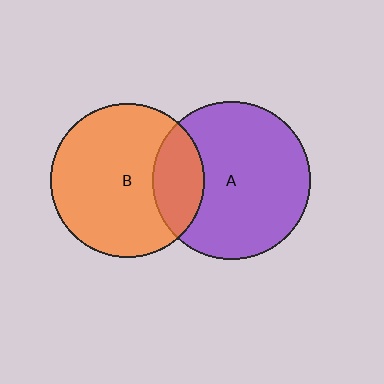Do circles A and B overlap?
Yes.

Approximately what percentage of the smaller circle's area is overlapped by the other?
Approximately 20%.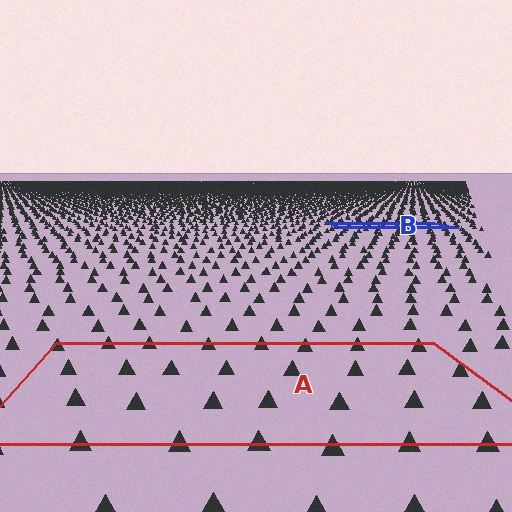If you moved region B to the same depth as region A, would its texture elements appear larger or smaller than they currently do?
They would appear larger. At a closer depth, the same texture elements are projected at a bigger on-screen size.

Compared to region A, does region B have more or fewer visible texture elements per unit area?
Region B has more texture elements per unit area — they are packed more densely because it is farther away.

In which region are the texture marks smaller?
The texture marks are smaller in region B, because it is farther away.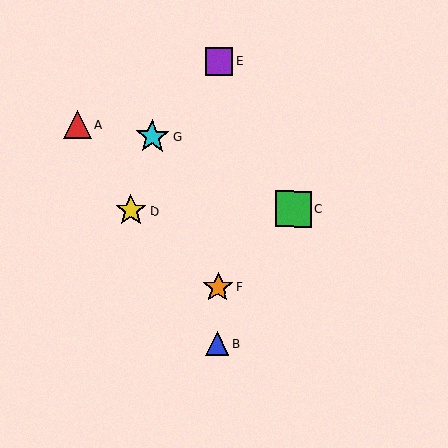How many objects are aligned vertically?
3 objects (B, E, F) are aligned vertically.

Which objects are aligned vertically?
Objects B, E, F are aligned vertically.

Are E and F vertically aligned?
Yes, both are at x≈219.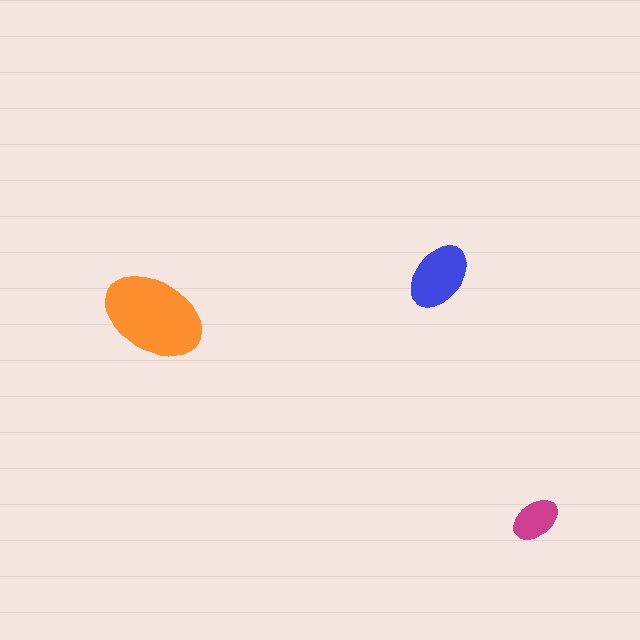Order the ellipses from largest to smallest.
the orange one, the blue one, the magenta one.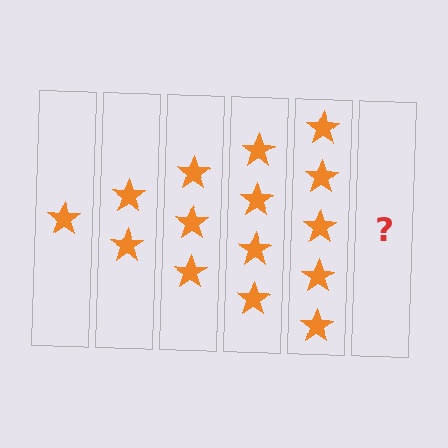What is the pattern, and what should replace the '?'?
The pattern is that each step adds one more star. The '?' should be 6 stars.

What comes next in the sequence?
The next element should be 6 stars.